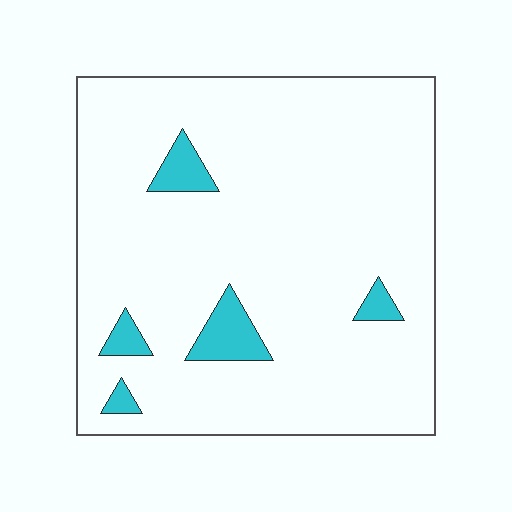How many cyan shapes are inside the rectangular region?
5.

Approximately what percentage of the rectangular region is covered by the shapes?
Approximately 5%.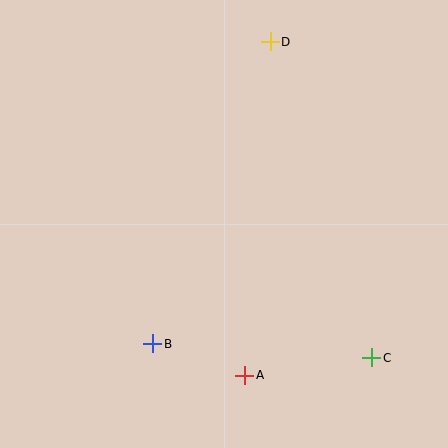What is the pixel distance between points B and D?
The distance between B and D is 324 pixels.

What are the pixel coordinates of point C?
Point C is at (372, 358).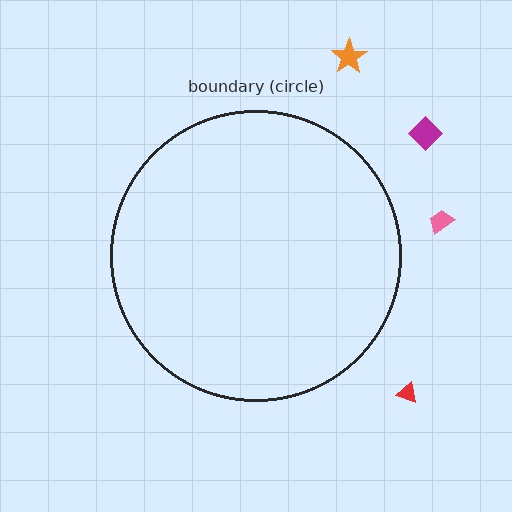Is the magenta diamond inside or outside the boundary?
Outside.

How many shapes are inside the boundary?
0 inside, 4 outside.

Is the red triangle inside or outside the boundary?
Outside.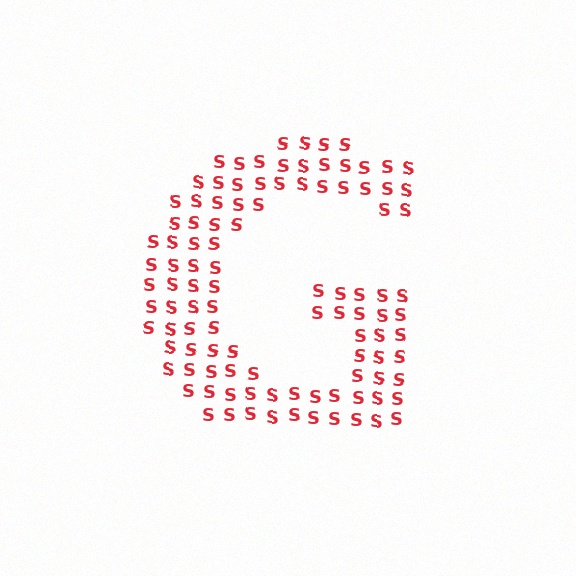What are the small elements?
The small elements are letter S's.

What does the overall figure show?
The overall figure shows the letter G.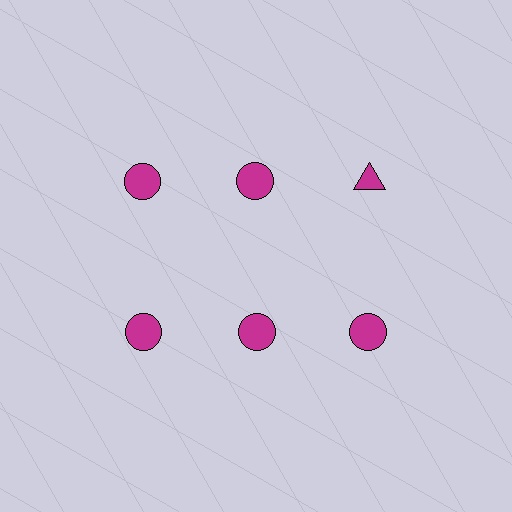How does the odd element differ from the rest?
It has a different shape: triangle instead of circle.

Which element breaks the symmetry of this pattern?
The magenta triangle in the top row, center column breaks the symmetry. All other shapes are magenta circles.